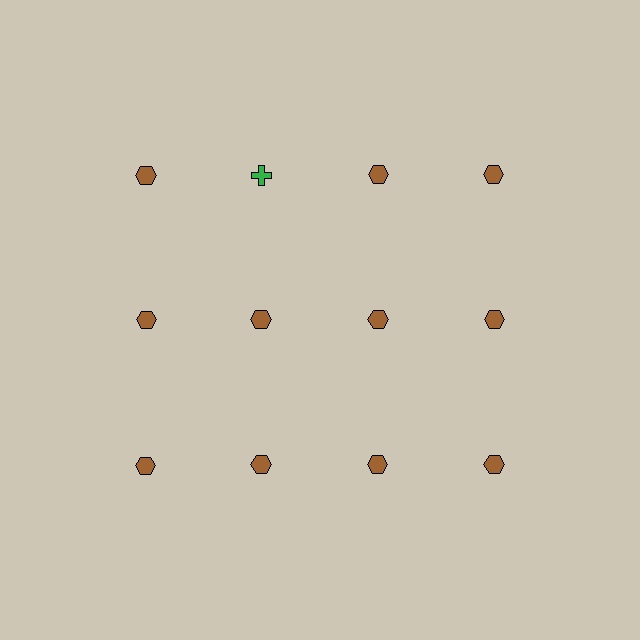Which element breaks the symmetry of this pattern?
The green cross in the top row, second from left column breaks the symmetry. All other shapes are brown hexagons.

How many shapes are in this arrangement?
There are 12 shapes arranged in a grid pattern.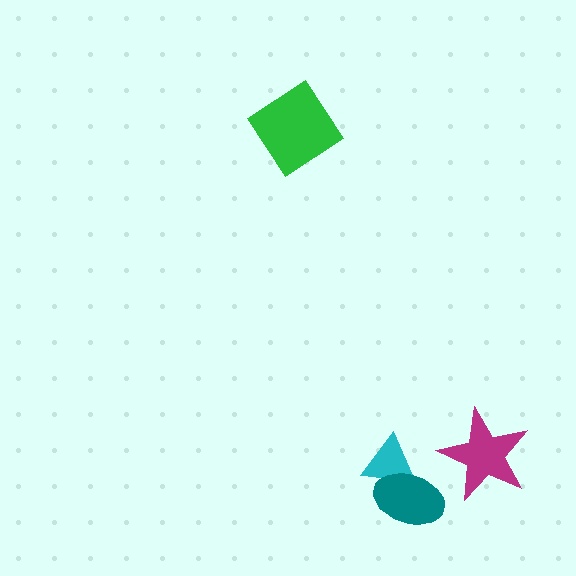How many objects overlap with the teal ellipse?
1 object overlaps with the teal ellipse.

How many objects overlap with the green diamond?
0 objects overlap with the green diamond.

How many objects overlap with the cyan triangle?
1 object overlaps with the cyan triangle.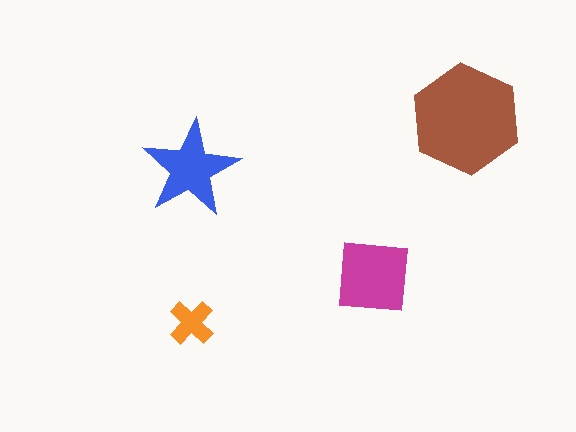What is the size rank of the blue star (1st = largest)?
3rd.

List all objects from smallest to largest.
The orange cross, the blue star, the magenta square, the brown hexagon.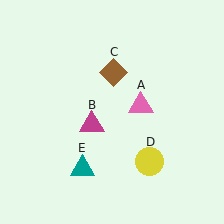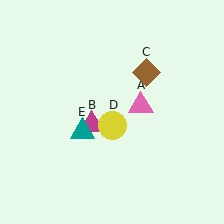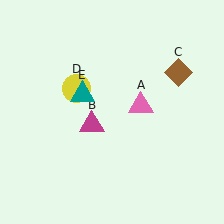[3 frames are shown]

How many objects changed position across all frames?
3 objects changed position: brown diamond (object C), yellow circle (object D), teal triangle (object E).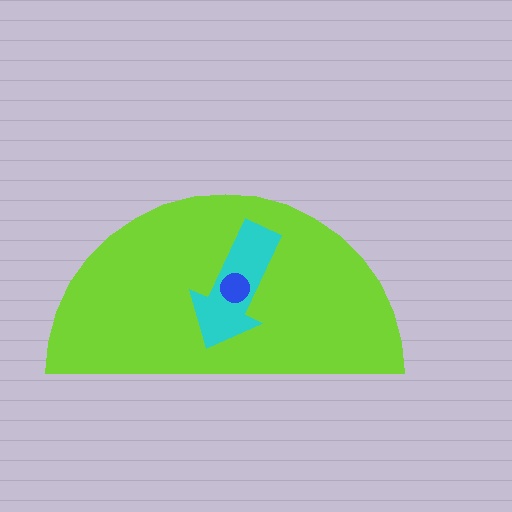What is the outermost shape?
The lime semicircle.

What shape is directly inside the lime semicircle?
The cyan arrow.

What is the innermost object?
The blue circle.